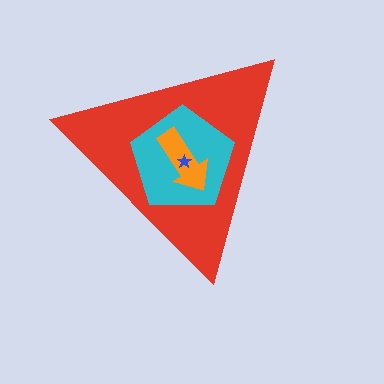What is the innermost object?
The blue star.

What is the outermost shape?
The red triangle.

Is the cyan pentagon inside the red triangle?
Yes.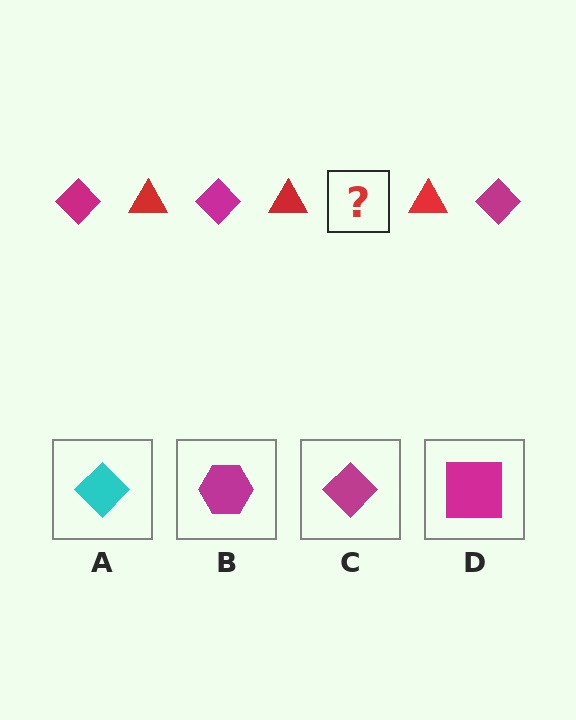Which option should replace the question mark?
Option C.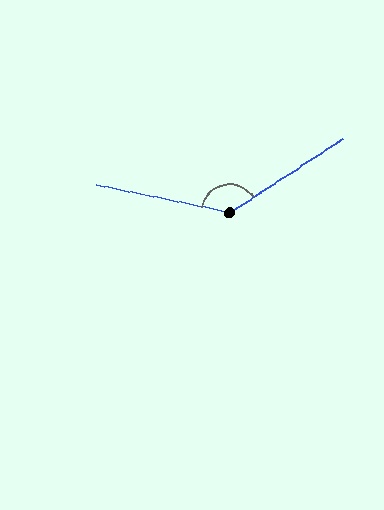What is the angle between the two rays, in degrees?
Approximately 135 degrees.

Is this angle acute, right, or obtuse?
It is obtuse.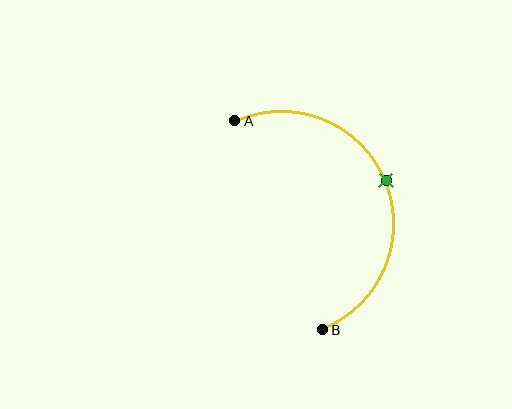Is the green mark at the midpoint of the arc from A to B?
Yes. The green mark lies on the arc at equal arc-length from both A and B — it is the arc midpoint.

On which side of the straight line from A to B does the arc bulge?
The arc bulges to the right of the straight line connecting A and B.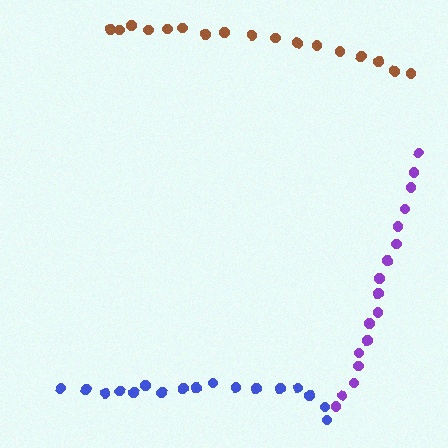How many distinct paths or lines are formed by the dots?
There are 3 distinct paths.